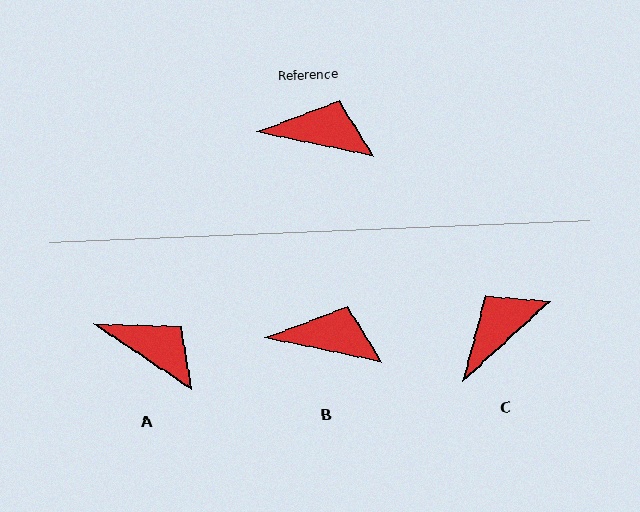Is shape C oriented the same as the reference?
No, it is off by about 54 degrees.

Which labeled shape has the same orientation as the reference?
B.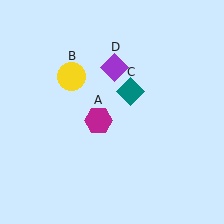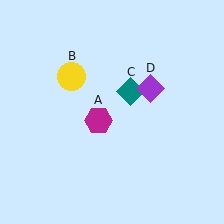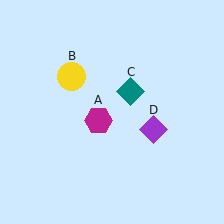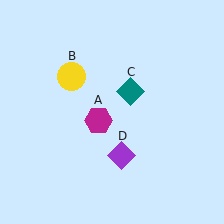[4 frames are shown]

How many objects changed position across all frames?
1 object changed position: purple diamond (object D).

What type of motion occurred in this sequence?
The purple diamond (object D) rotated clockwise around the center of the scene.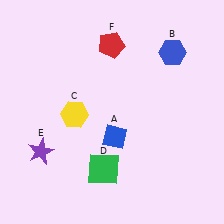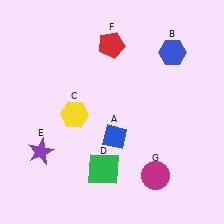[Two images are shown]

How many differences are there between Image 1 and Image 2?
There is 1 difference between the two images.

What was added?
A magenta circle (G) was added in Image 2.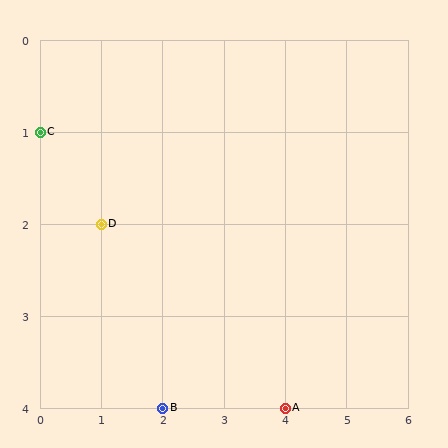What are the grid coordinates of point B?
Point B is at grid coordinates (2, 4).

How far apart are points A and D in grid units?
Points A and D are 3 columns and 2 rows apart (about 3.6 grid units diagonally).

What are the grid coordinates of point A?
Point A is at grid coordinates (4, 4).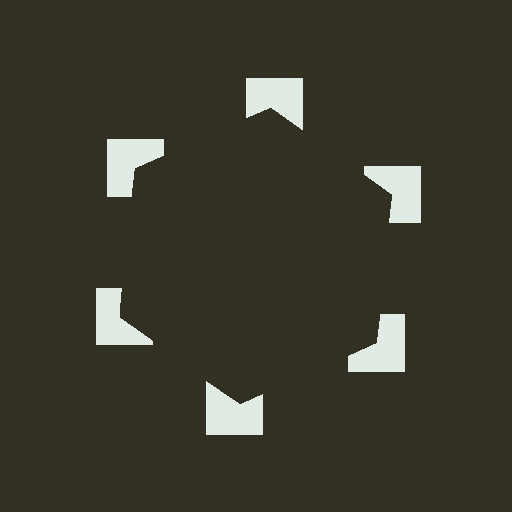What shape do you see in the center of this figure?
An illusory hexagon — its edges are inferred from the aligned wedge cuts in the notched squares, not physically drawn.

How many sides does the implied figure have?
6 sides.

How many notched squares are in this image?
There are 6 — one at each vertex of the illusory hexagon.